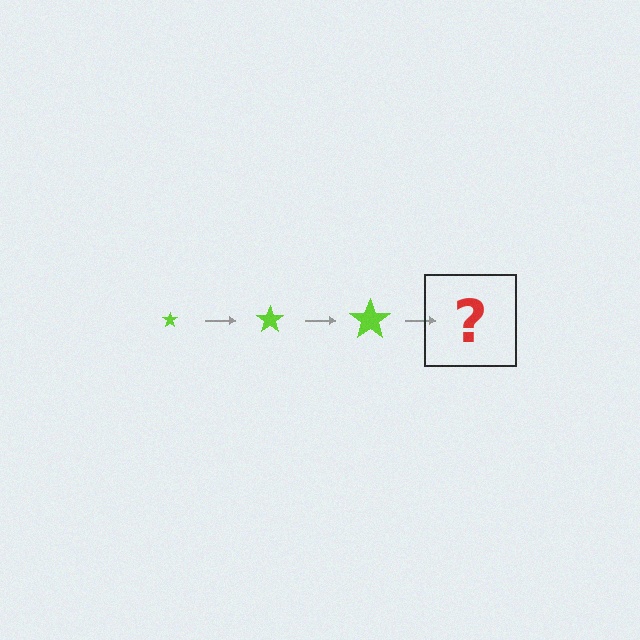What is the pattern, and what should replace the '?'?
The pattern is that the star gets progressively larger each step. The '?' should be a lime star, larger than the previous one.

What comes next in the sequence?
The next element should be a lime star, larger than the previous one.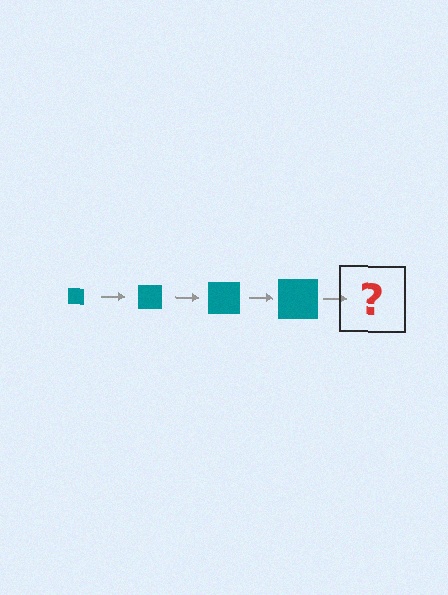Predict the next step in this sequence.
The next step is a teal square, larger than the previous one.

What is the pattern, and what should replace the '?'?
The pattern is that the square gets progressively larger each step. The '?' should be a teal square, larger than the previous one.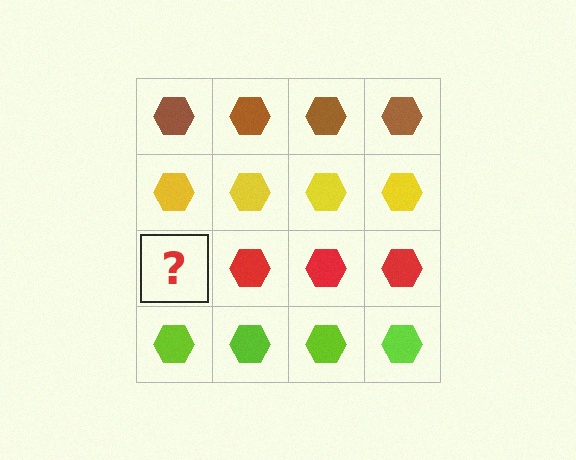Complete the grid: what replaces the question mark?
The question mark should be replaced with a red hexagon.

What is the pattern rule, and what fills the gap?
The rule is that each row has a consistent color. The gap should be filled with a red hexagon.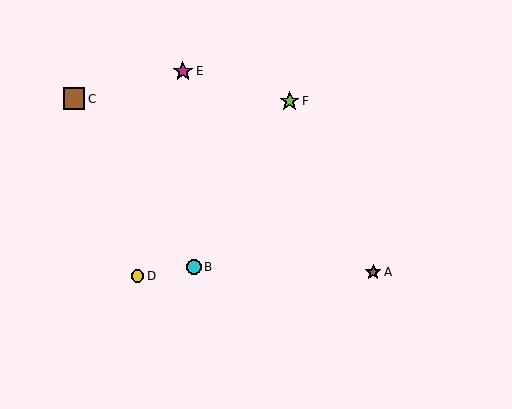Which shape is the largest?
The brown square (labeled C) is the largest.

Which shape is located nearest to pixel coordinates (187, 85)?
The magenta star (labeled E) at (183, 71) is nearest to that location.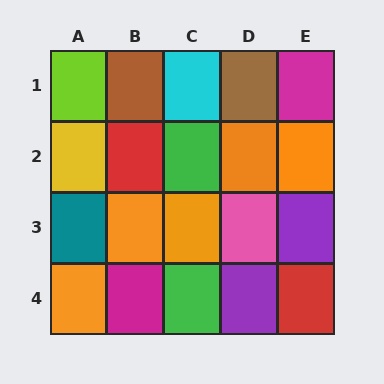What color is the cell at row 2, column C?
Green.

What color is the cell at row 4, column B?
Magenta.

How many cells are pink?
1 cell is pink.